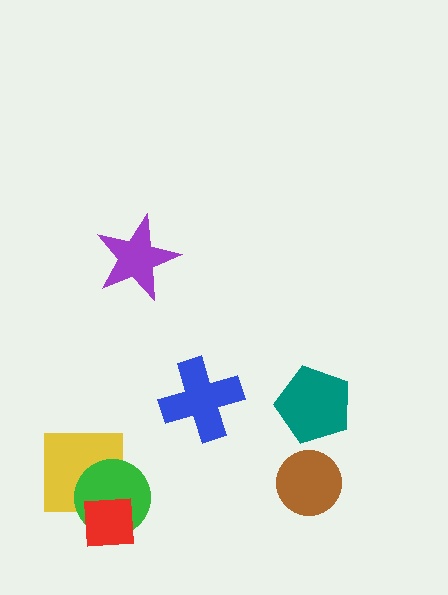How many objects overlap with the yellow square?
2 objects overlap with the yellow square.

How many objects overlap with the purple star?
0 objects overlap with the purple star.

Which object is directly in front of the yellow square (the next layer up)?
The green circle is directly in front of the yellow square.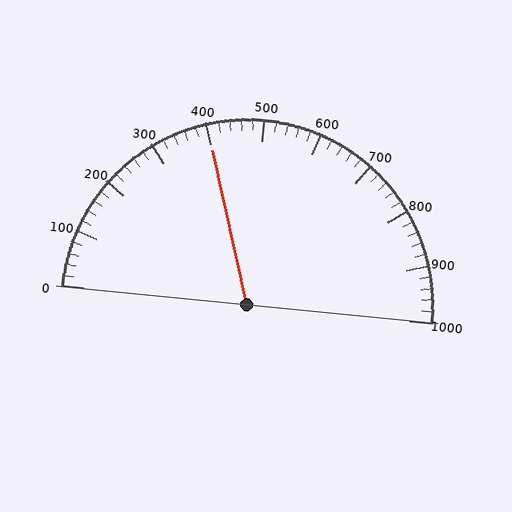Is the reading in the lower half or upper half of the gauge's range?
The reading is in the lower half of the range (0 to 1000).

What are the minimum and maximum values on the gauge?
The gauge ranges from 0 to 1000.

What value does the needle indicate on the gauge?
The needle indicates approximately 400.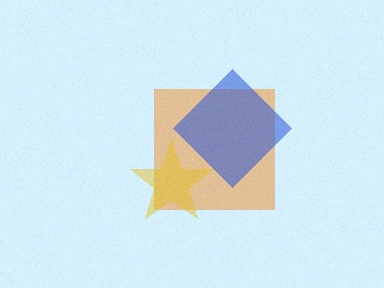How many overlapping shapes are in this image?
There are 3 overlapping shapes in the image.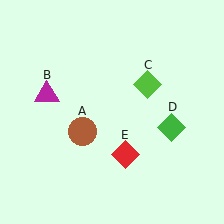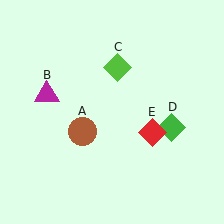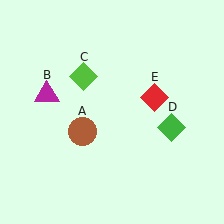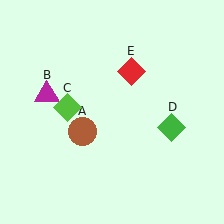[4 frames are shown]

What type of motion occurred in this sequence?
The lime diamond (object C), red diamond (object E) rotated counterclockwise around the center of the scene.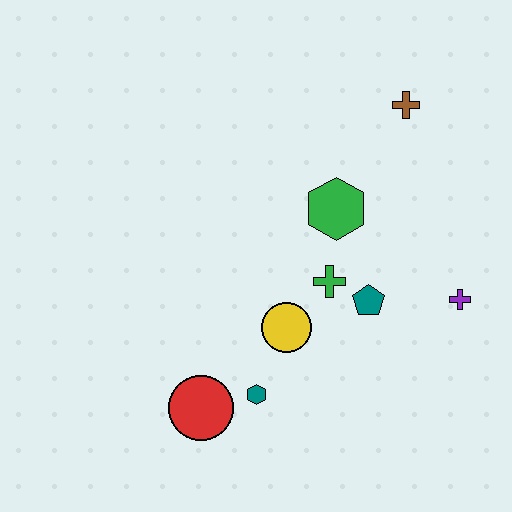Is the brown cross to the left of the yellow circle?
No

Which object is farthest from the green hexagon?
The red circle is farthest from the green hexagon.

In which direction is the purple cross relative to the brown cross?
The purple cross is below the brown cross.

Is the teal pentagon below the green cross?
Yes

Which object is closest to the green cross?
The teal pentagon is closest to the green cross.